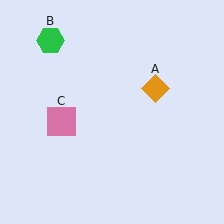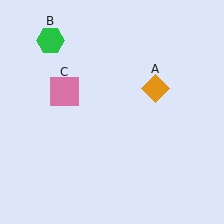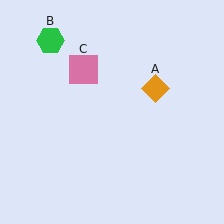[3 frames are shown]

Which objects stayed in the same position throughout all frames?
Orange diamond (object A) and green hexagon (object B) remained stationary.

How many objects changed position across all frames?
1 object changed position: pink square (object C).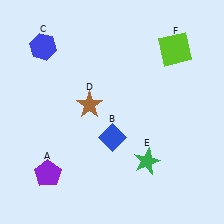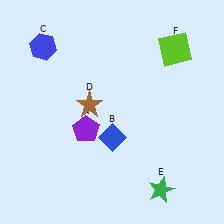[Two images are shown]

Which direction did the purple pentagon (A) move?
The purple pentagon (A) moved up.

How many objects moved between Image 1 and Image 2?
2 objects moved between the two images.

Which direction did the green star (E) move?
The green star (E) moved down.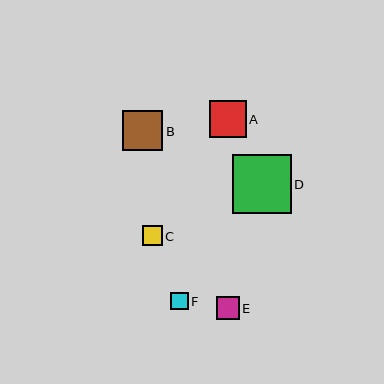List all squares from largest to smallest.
From largest to smallest: D, B, A, E, C, F.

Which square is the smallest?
Square F is the smallest with a size of approximately 17 pixels.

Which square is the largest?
Square D is the largest with a size of approximately 59 pixels.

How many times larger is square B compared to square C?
Square B is approximately 2.0 times the size of square C.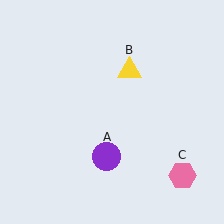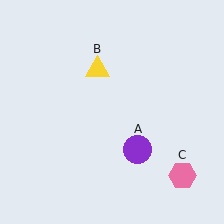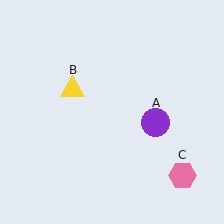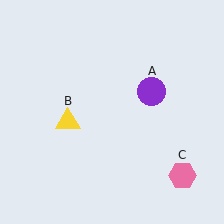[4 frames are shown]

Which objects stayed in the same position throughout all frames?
Pink hexagon (object C) remained stationary.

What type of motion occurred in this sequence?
The purple circle (object A), yellow triangle (object B) rotated counterclockwise around the center of the scene.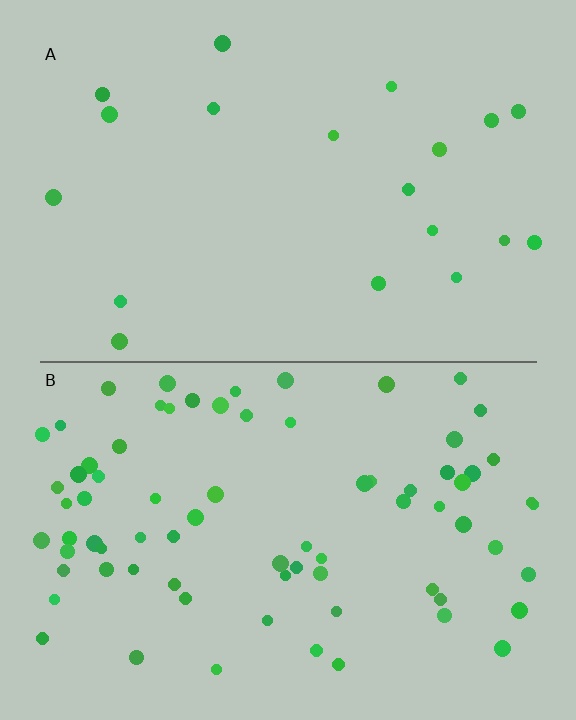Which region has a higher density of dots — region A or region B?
B (the bottom).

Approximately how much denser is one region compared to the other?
Approximately 4.0× — region B over region A.